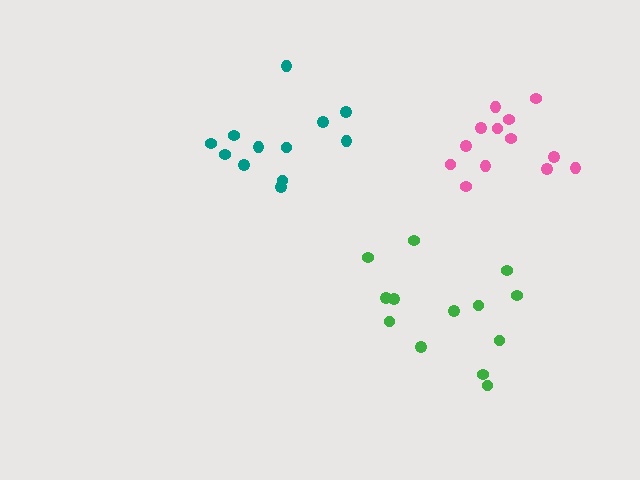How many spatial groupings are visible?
There are 3 spatial groupings.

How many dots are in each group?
Group 1: 12 dots, Group 2: 13 dots, Group 3: 13 dots (38 total).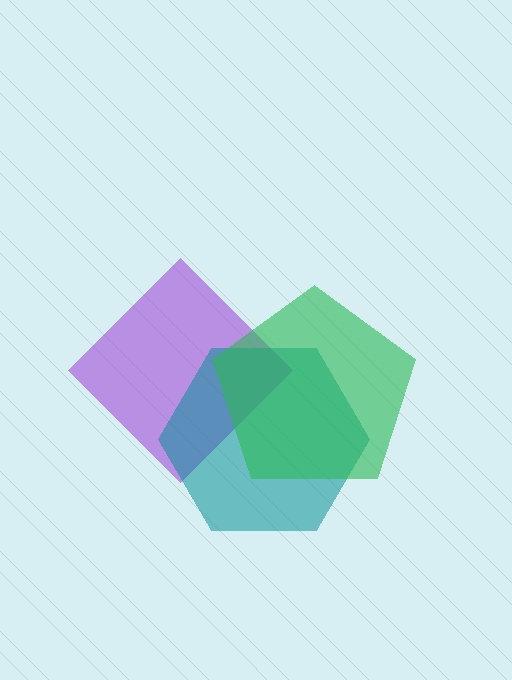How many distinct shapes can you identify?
There are 3 distinct shapes: a purple diamond, a teal hexagon, a green pentagon.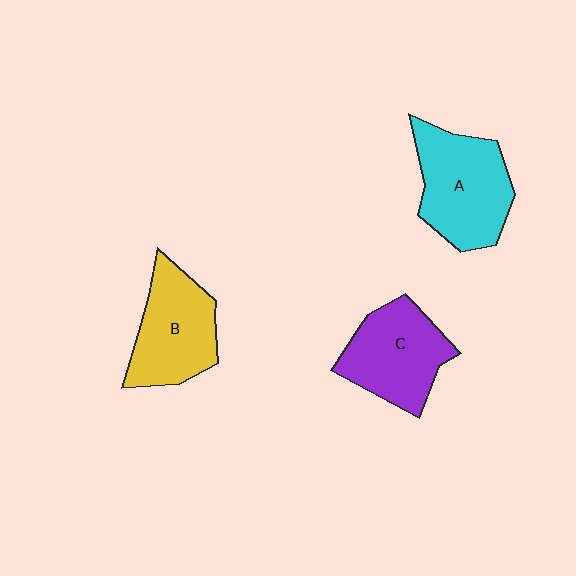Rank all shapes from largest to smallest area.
From largest to smallest: A (cyan), C (purple), B (yellow).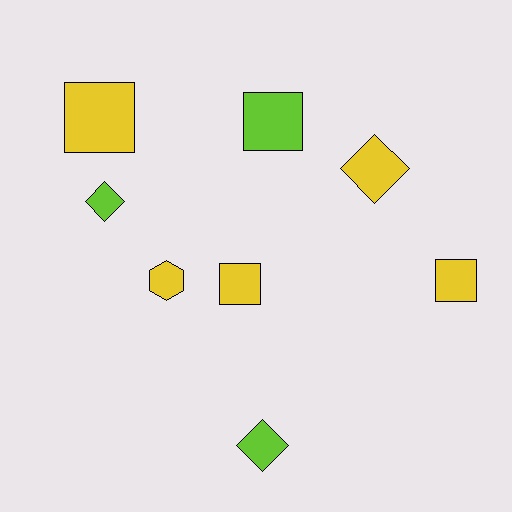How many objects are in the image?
There are 8 objects.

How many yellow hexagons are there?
There is 1 yellow hexagon.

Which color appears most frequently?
Yellow, with 5 objects.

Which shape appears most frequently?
Square, with 4 objects.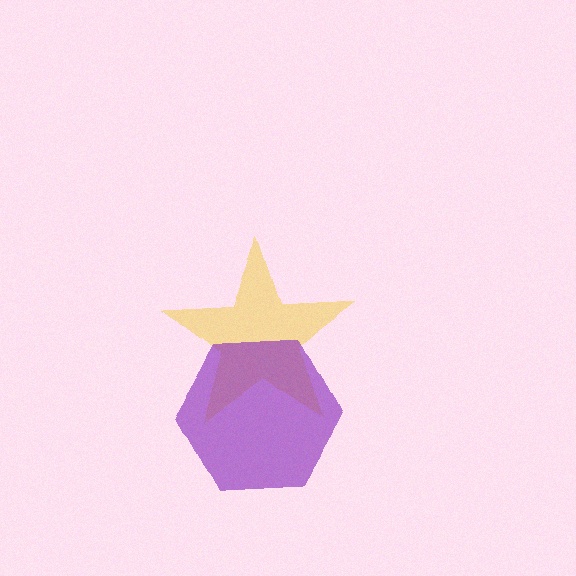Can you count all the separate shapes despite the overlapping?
Yes, there are 2 separate shapes.